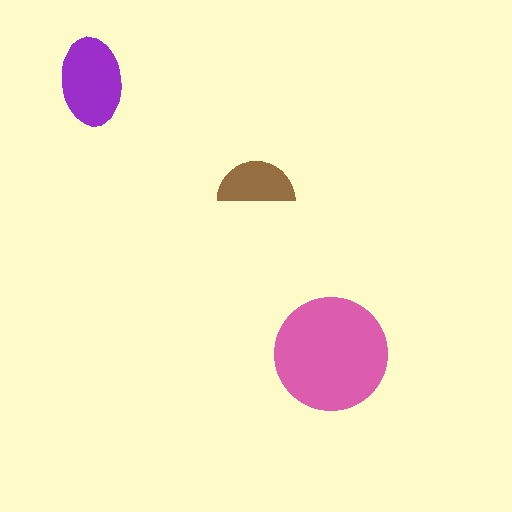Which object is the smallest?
The brown semicircle.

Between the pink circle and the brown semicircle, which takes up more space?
The pink circle.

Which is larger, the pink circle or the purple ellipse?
The pink circle.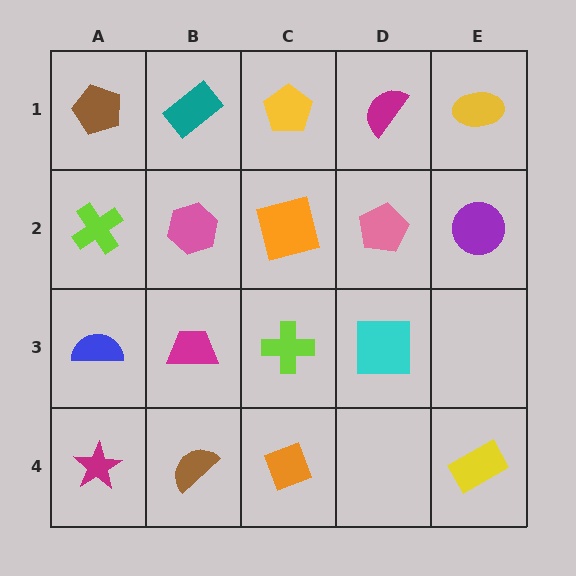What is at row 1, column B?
A teal rectangle.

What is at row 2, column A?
A lime cross.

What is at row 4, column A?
A magenta star.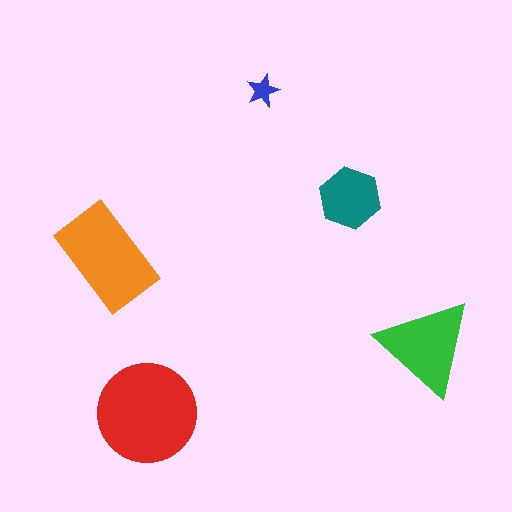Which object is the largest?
The red circle.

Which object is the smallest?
The blue star.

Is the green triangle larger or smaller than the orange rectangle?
Smaller.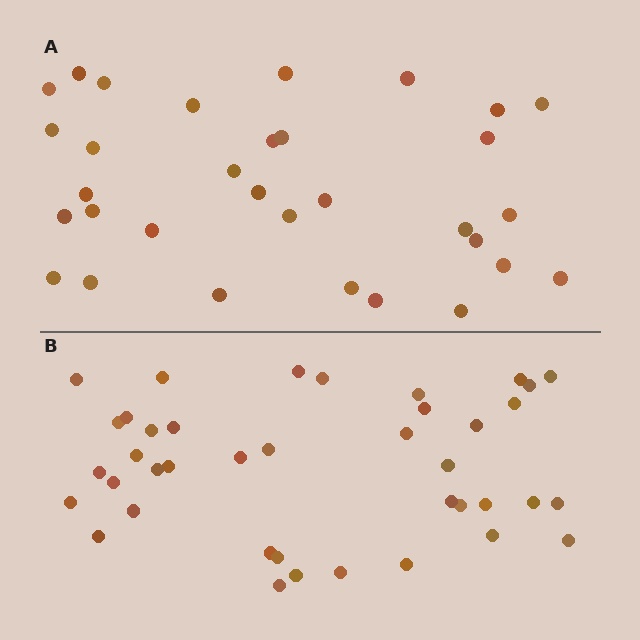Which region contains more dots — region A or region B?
Region B (the bottom region) has more dots.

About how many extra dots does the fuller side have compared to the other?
Region B has roughly 8 or so more dots than region A.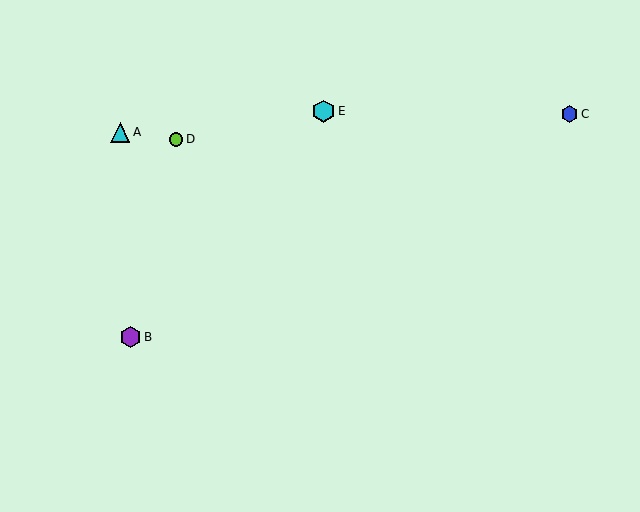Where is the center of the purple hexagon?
The center of the purple hexagon is at (131, 337).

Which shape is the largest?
The cyan hexagon (labeled E) is the largest.